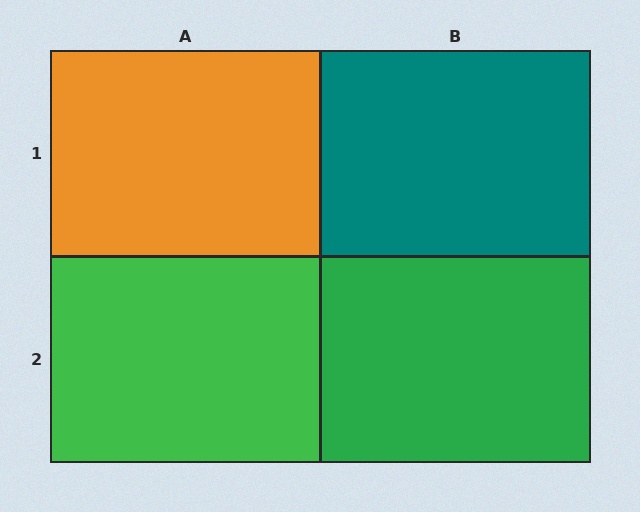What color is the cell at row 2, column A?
Green.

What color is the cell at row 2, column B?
Green.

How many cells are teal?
1 cell is teal.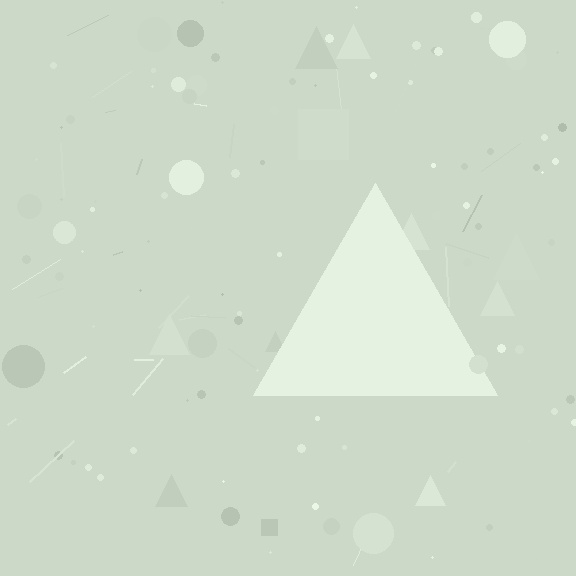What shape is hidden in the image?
A triangle is hidden in the image.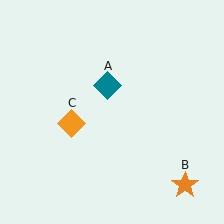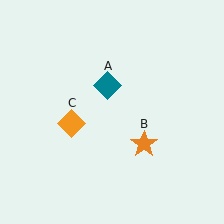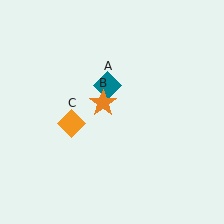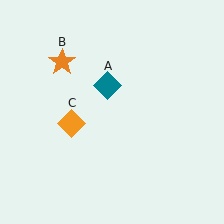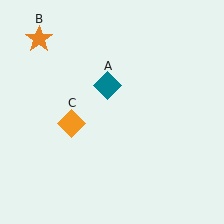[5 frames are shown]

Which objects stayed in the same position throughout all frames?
Teal diamond (object A) and orange diamond (object C) remained stationary.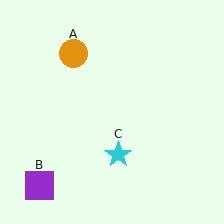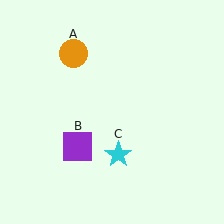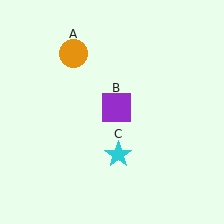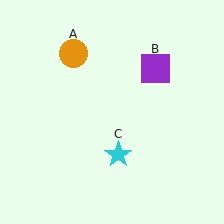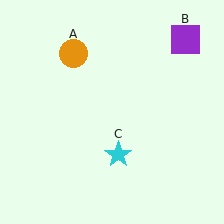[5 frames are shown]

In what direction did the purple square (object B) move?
The purple square (object B) moved up and to the right.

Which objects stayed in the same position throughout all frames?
Orange circle (object A) and cyan star (object C) remained stationary.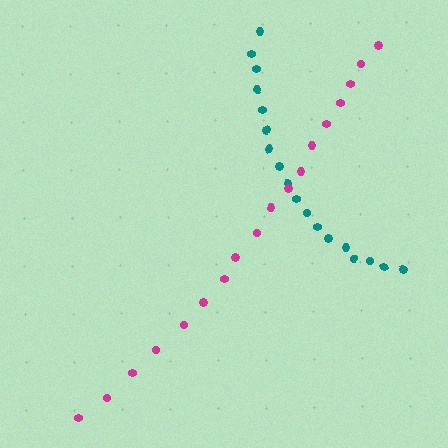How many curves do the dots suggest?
There are 2 distinct paths.